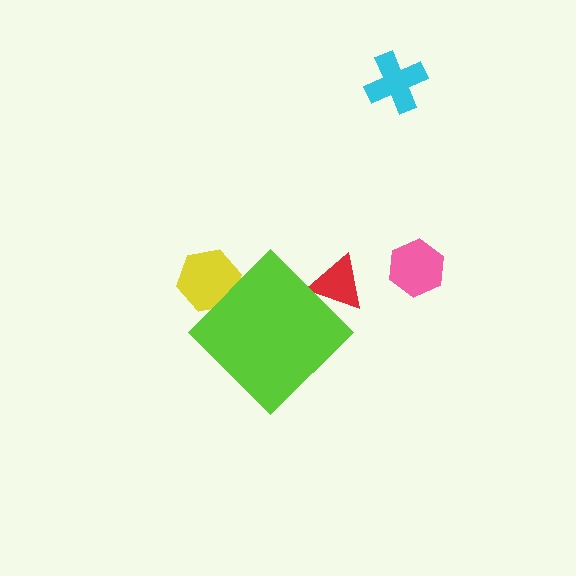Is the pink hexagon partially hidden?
No, the pink hexagon is fully visible.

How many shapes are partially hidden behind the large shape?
2 shapes are partially hidden.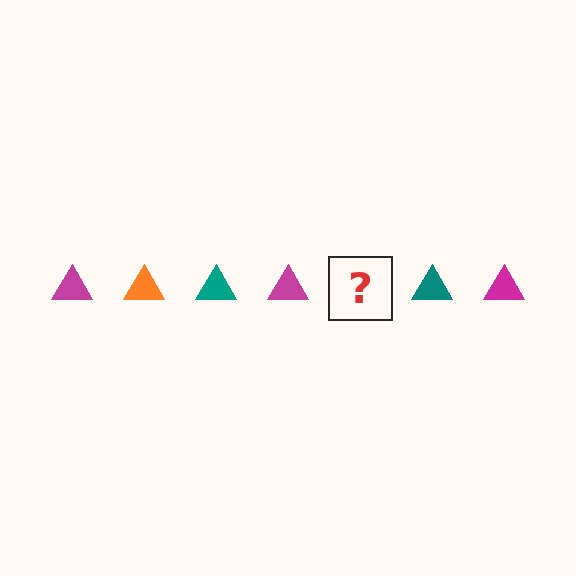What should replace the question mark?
The question mark should be replaced with an orange triangle.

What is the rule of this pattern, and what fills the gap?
The rule is that the pattern cycles through magenta, orange, teal triangles. The gap should be filled with an orange triangle.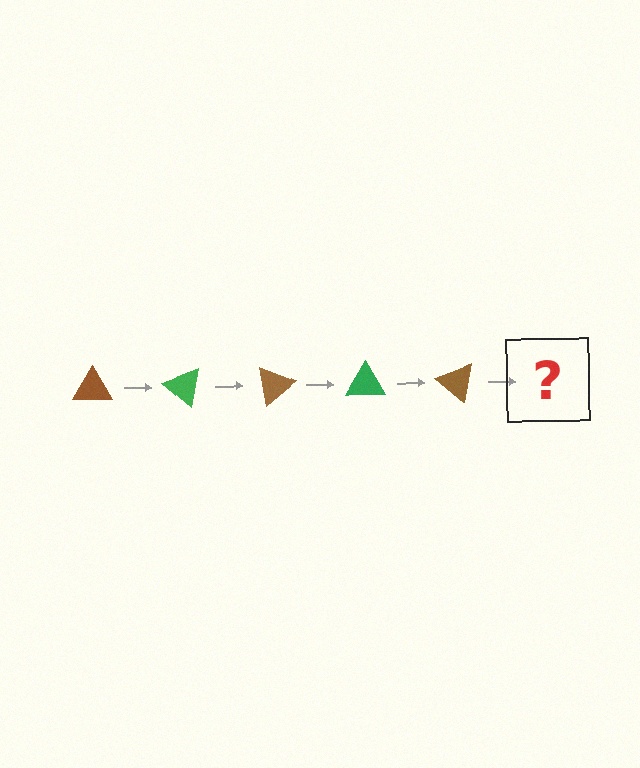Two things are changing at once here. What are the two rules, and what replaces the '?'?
The two rules are that it rotates 40 degrees each step and the color cycles through brown and green. The '?' should be a green triangle, rotated 200 degrees from the start.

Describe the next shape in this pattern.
It should be a green triangle, rotated 200 degrees from the start.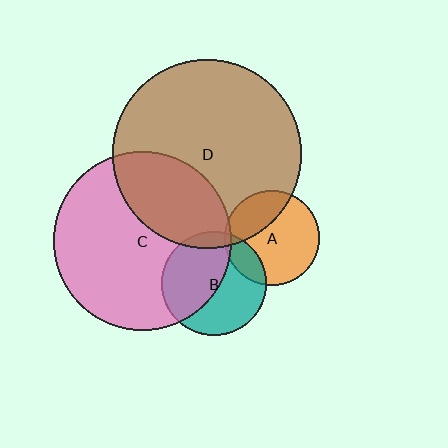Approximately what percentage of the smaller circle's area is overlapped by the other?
Approximately 5%.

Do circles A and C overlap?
Yes.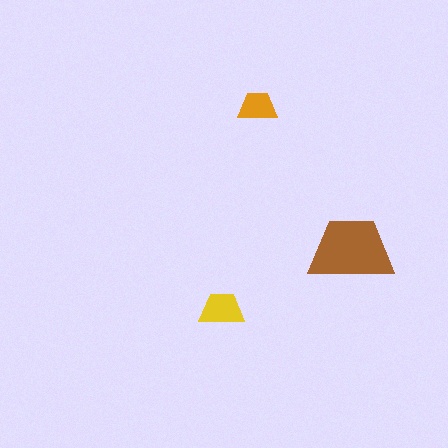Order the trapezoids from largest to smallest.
the brown one, the yellow one, the orange one.